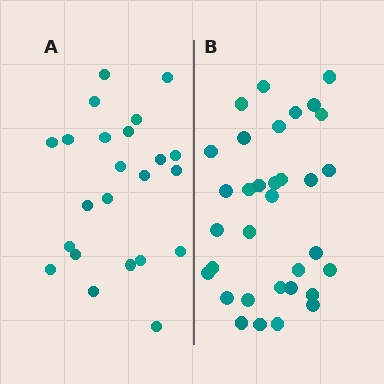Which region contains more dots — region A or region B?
Region B (the right region) has more dots.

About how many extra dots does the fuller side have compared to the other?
Region B has roughly 10 or so more dots than region A.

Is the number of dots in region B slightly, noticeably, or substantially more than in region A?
Region B has noticeably more, but not dramatically so. The ratio is roughly 1.4 to 1.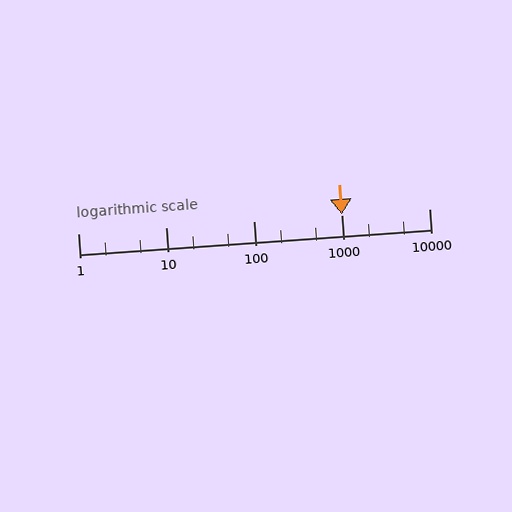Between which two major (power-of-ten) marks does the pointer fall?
The pointer is between 1000 and 10000.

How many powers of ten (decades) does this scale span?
The scale spans 4 decades, from 1 to 10000.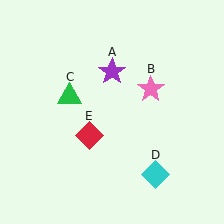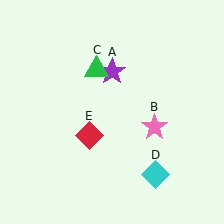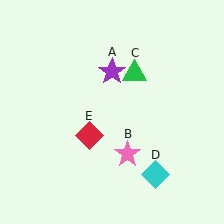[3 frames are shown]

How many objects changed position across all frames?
2 objects changed position: pink star (object B), green triangle (object C).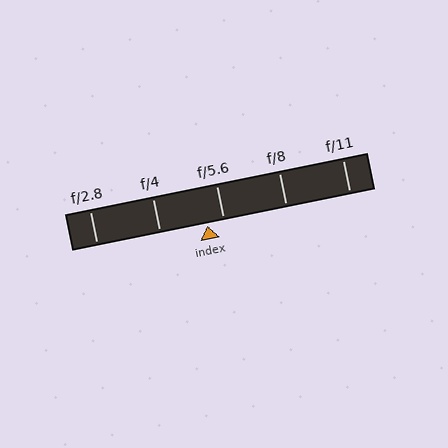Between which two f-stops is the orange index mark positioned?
The index mark is between f/4 and f/5.6.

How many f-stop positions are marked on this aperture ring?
There are 5 f-stop positions marked.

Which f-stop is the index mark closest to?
The index mark is closest to f/5.6.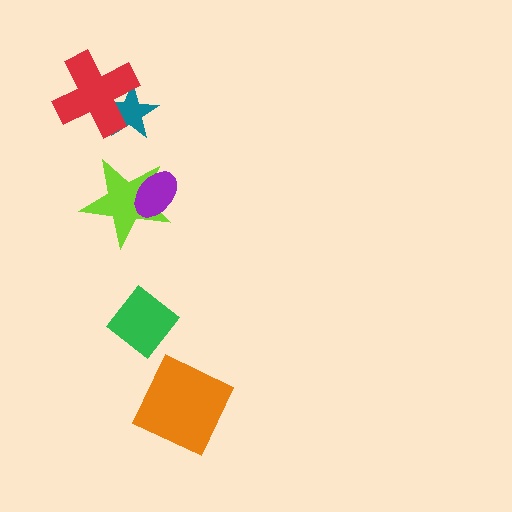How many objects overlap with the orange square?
0 objects overlap with the orange square.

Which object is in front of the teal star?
The red cross is in front of the teal star.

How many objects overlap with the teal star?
1 object overlaps with the teal star.